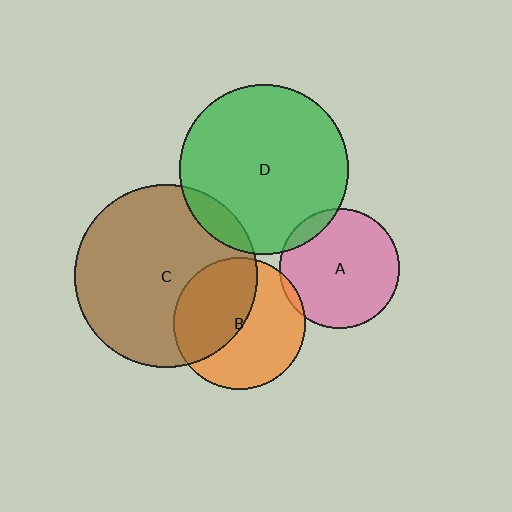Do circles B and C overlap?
Yes.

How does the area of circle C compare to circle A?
Approximately 2.3 times.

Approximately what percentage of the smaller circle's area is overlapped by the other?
Approximately 45%.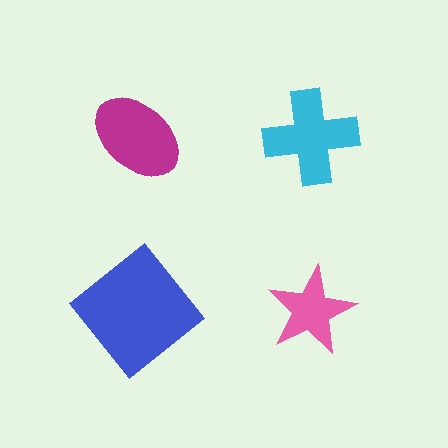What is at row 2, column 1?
A blue diamond.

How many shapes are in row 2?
2 shapes.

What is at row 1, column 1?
A magenta ellipse.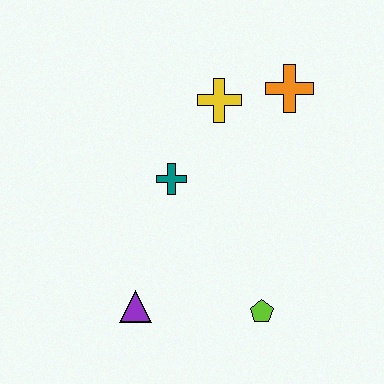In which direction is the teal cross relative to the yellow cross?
The teal cross is below the yellow cross.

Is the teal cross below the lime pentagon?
No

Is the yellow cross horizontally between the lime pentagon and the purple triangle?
Yes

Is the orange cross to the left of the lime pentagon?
No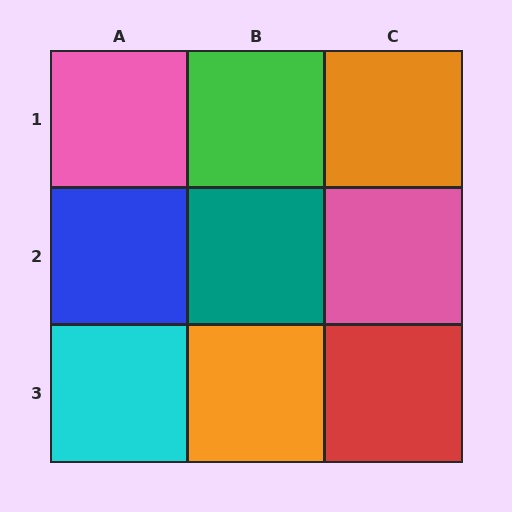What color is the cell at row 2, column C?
Pink.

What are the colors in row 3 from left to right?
Cyan, orange, red.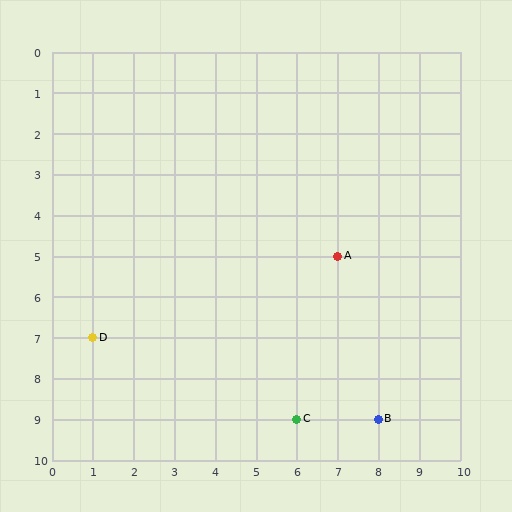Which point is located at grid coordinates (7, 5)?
Point A is at (7, 5).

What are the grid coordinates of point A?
Point A is at grid coordinates (7, 5).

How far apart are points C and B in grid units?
Points C and B are 2 columns apart.